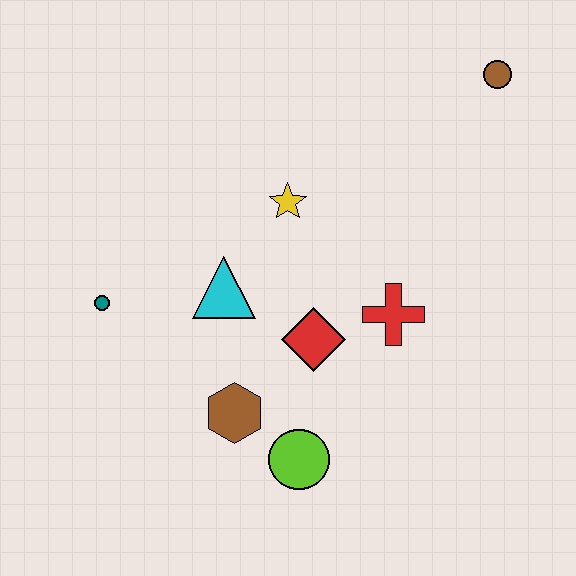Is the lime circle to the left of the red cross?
Yes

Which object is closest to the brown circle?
The yellow star is closest to the brown circle.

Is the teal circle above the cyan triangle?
No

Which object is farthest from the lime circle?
The brown circle is farthest from the lime circle.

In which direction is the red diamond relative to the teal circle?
The red diamond is to the right of the teal circle.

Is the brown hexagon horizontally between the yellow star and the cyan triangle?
Yes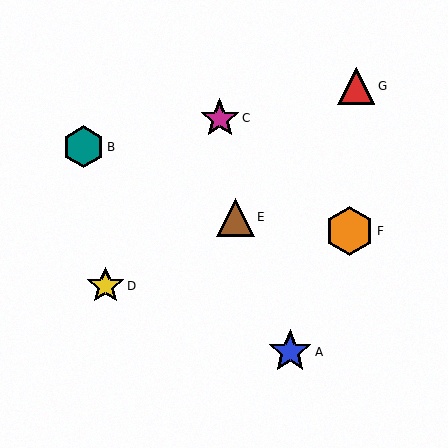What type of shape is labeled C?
Shape C is a magenta star.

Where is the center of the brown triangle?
The center of the brown triangle is at (235, 217).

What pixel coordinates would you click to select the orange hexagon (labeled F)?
Click at (349, 231) to select the orange hexagon F.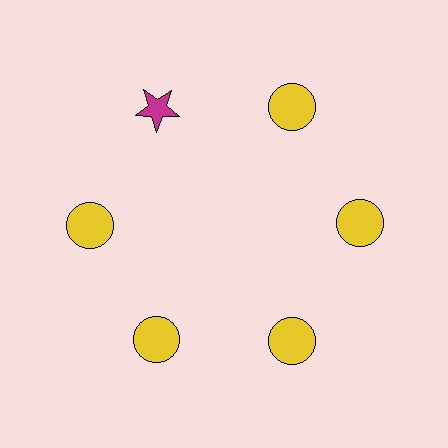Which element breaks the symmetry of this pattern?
The magenta star at roughly the 11 o'clock position breaks the symmetry. All other shapes are yellow circles.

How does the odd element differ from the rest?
It differs in both color (magenta instead of yellow) and shape (star instead of circle).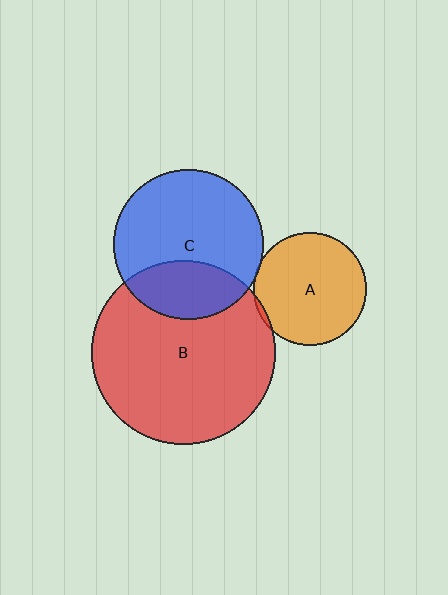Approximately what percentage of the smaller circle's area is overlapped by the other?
Approximately 5%.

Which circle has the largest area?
Circle B (red).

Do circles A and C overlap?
Yes.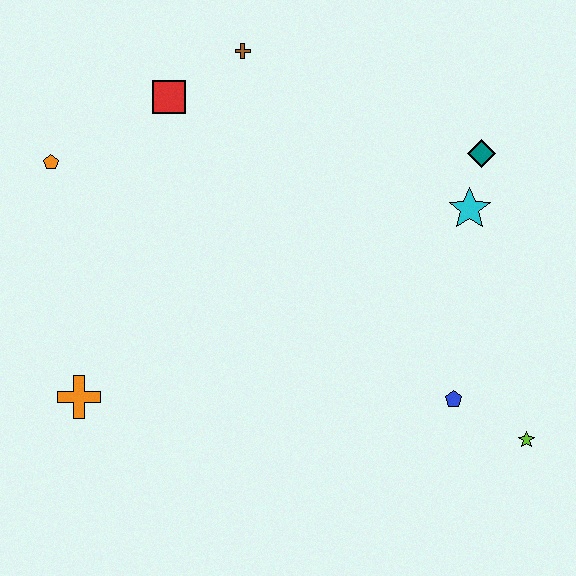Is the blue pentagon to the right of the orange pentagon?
Yes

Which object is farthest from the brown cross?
The lime star is farthest from the brown cross.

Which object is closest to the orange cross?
The orange pentagon is closest to the orange cross.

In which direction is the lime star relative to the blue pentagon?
The lime star is to the right of the blue pentagon.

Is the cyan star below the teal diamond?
Yes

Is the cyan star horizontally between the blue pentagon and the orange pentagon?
No